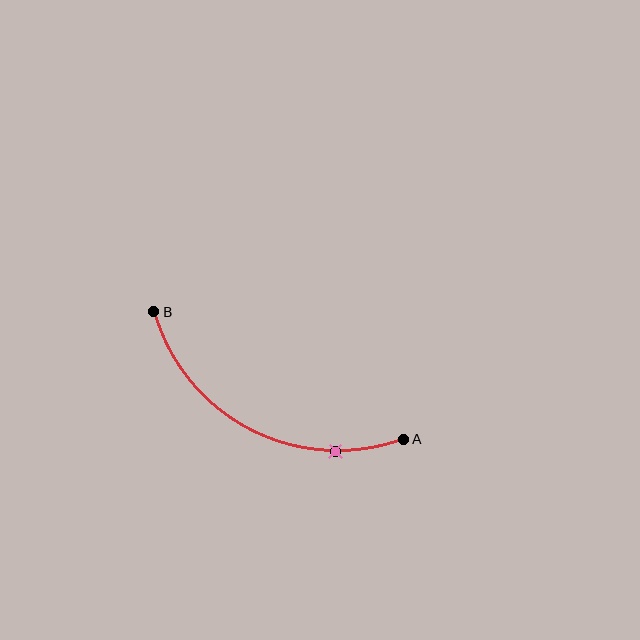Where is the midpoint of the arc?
The arc midpoint is the point on the curve farthest from the straight line joining A and B. It sits below that line.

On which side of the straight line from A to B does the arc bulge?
The arc bulges below the straight line connecting A and B.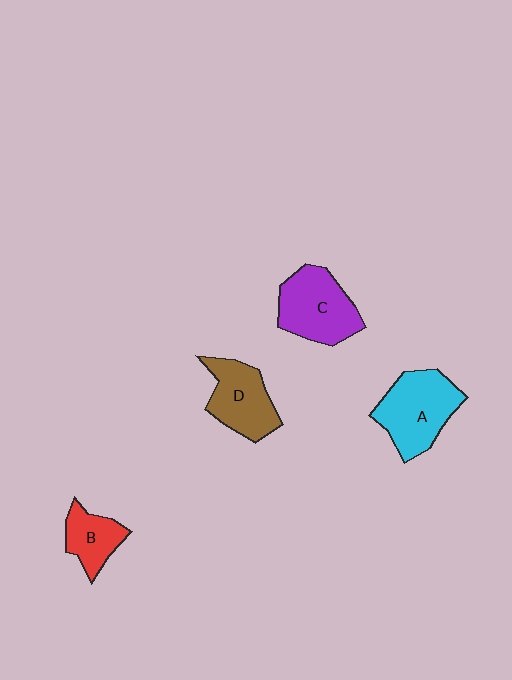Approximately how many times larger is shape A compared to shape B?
Approximately 1.8 times.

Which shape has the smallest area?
Shape B (red).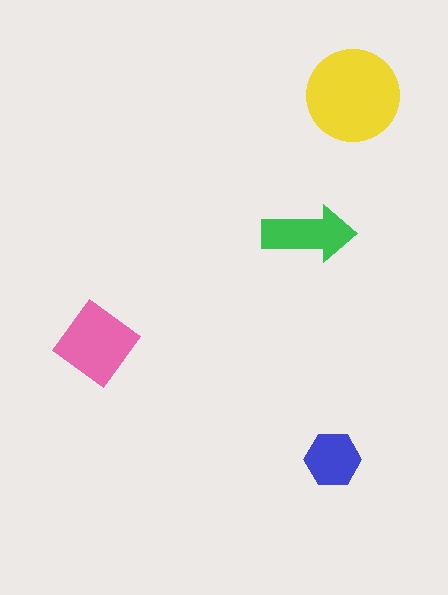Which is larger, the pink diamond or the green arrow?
The pink diamond.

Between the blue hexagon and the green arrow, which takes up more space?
The green arrow.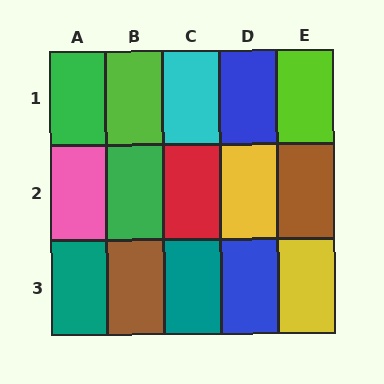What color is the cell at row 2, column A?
Pink.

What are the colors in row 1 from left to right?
Green, lime, cyan, blue, lime.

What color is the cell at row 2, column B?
Green.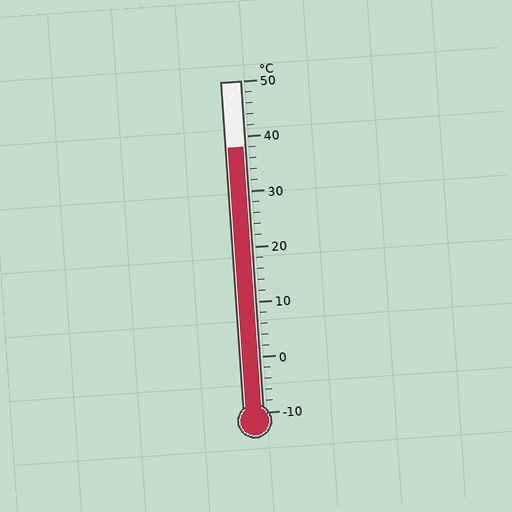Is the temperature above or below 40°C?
The temperature is below 40°C.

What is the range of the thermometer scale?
The thermometer scale ranges from -10°C to 50°C.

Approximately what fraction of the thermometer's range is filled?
The thermometer is filled to approximately 80% of its range.